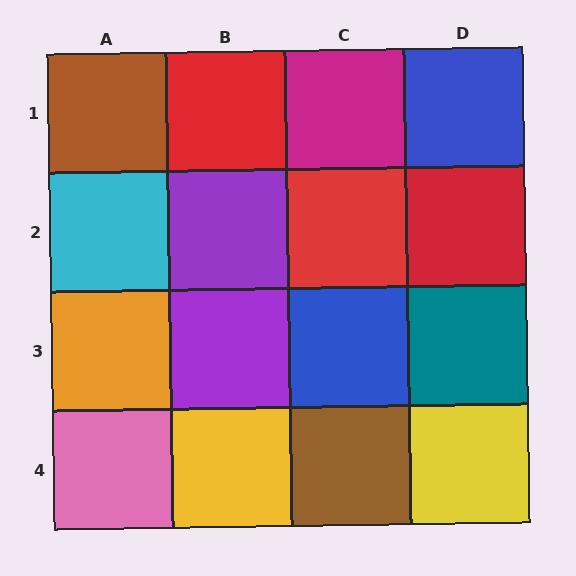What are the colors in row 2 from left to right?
Cyan, purple, red, red.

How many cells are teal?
1 cell is teal.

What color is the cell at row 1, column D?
Blue.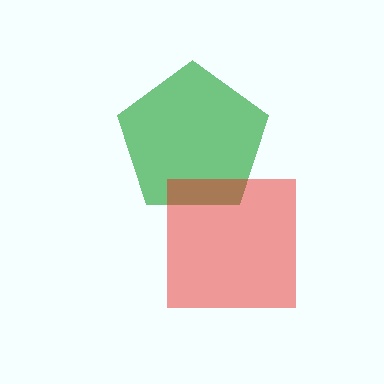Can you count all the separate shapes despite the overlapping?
Yes, there are 2 separate shapes.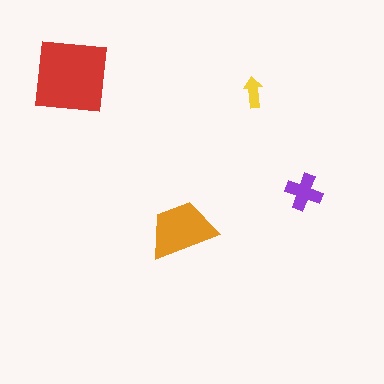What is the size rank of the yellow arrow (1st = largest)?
4th.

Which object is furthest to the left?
The red square is leftmost.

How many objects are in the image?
There are 4 objects in the image.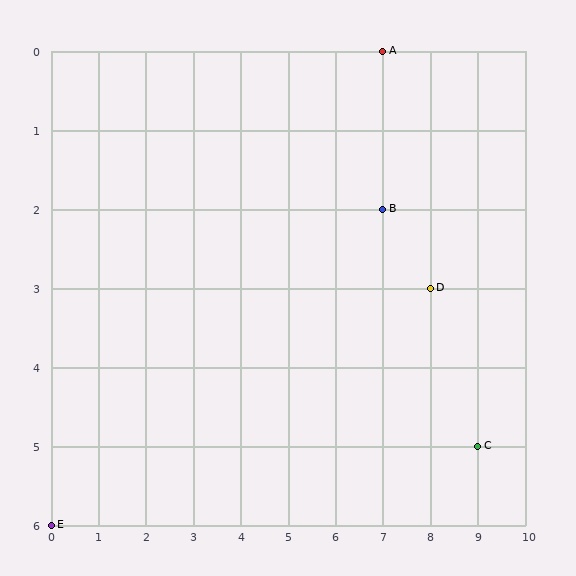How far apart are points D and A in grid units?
Points D and A are 1 column and 3 rows apart (about 3.2 grid units diagonally).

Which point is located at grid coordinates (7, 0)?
Point A is at (7, 0).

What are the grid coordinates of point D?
Point D is at grid coordinates (8, 3).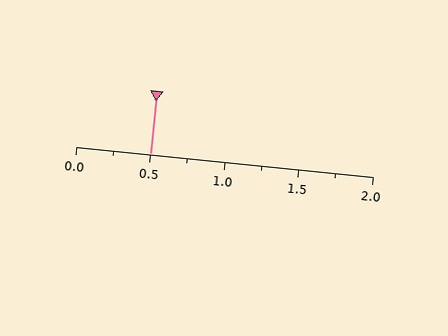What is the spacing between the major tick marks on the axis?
The major ticks are spaced 0.5 apart.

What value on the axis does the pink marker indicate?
The marker indicates approximately 0.5.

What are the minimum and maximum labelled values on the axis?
The axis runs from 0.0 to 2.0.